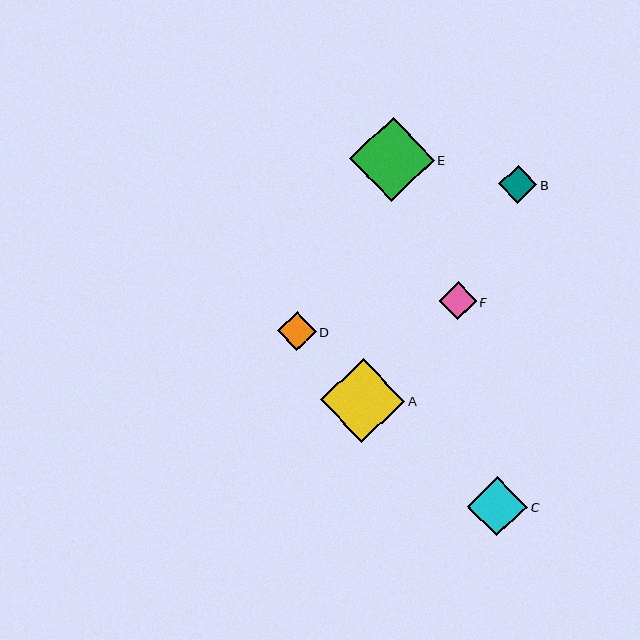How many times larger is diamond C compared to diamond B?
Diamond C is approximately 1.6 times the size of diamond B.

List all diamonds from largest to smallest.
From largest to smallest: E, A, C, D, B, F.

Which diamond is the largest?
Diamond E is the largest with a size of approximately 85 pixels.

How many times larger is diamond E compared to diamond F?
Diamond E is approximately 2.2 times the size of diamond F.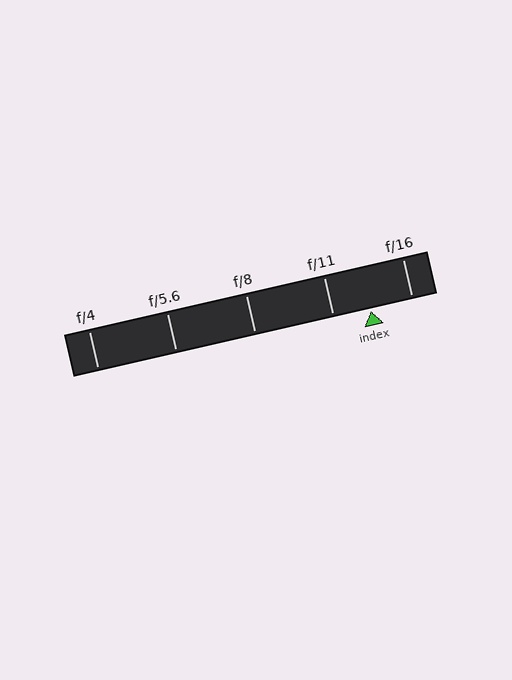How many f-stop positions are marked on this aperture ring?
There are 5 f-stop positions marked.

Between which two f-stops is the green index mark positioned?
The index mark is between f/11 and f/16.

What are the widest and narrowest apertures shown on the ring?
The widest aperture shown is f/4 and the narrowest is f/16.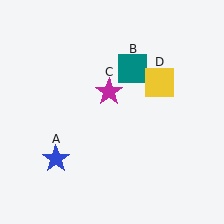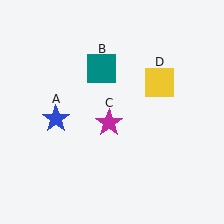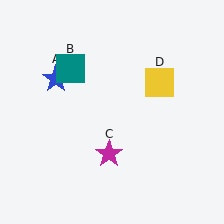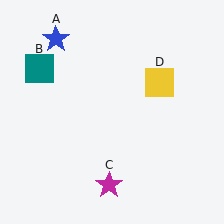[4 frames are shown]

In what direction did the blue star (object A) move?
The blue star (object A) moved up.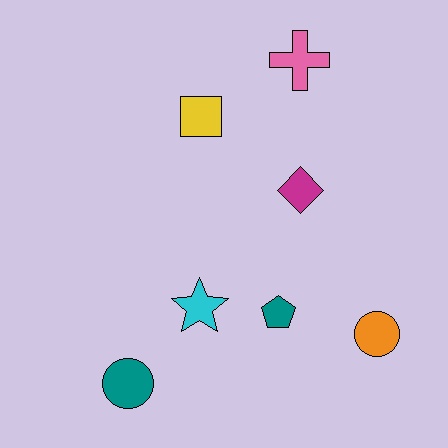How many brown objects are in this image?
There are no brown objects.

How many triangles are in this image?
There are no triangles.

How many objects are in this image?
There are 7 objects.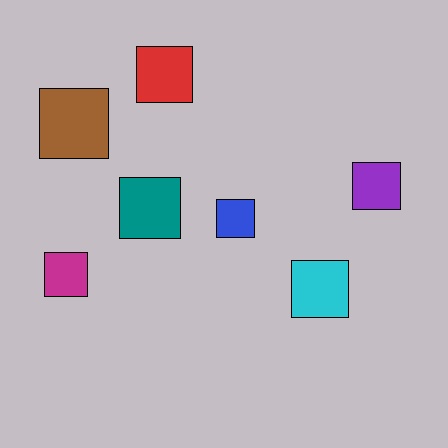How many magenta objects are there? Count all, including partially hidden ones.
There is 1 magenta object.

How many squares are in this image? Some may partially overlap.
There are 7 squares.